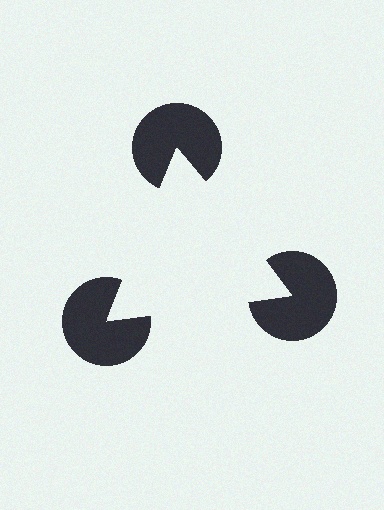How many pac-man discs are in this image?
There are 3 — one at each vertex of the illusory triangle.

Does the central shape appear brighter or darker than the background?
It typically appears slightly brighter than the background, even though no actual brightness change is drawn.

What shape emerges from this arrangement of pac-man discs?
An illusory triangle — its edges are inferred from the aligned wedge cuts in the pac-man discs, not physically drawn.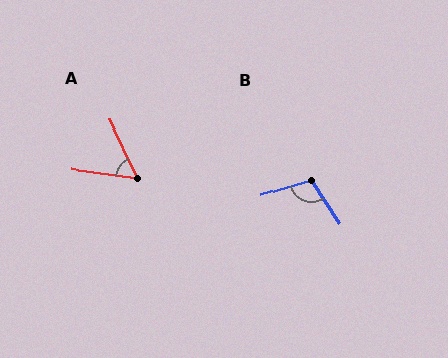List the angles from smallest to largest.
A (57°), B (106°).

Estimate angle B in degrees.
Approximately 106 degrees.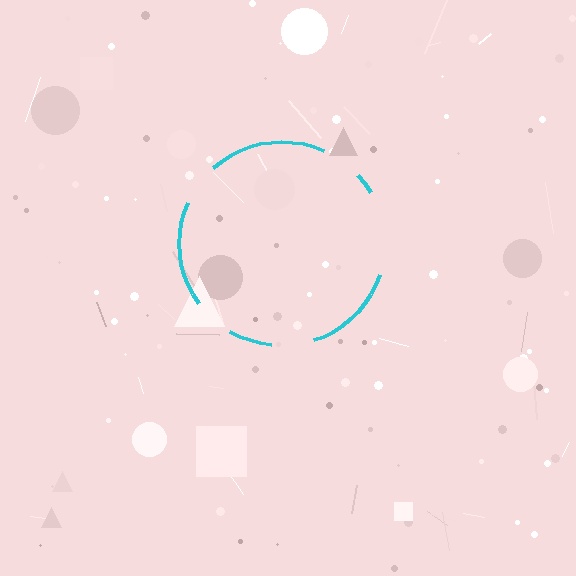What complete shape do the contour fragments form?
The contour fragments form a circle.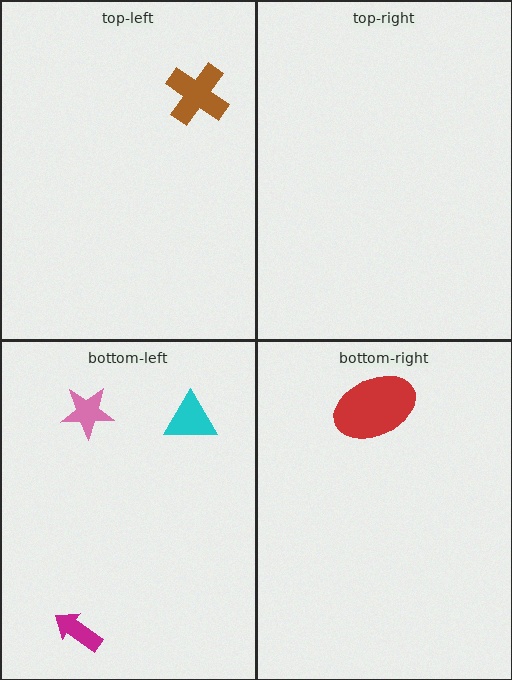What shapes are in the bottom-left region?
The pink star, the cyan triangle, the magenta arrow.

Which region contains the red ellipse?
The bottom-right region.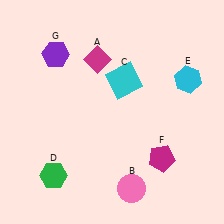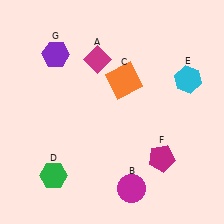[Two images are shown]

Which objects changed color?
B changed from pink to magenta. C changed from cyan to orange.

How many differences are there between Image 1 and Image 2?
There are 2 differences between the two images.